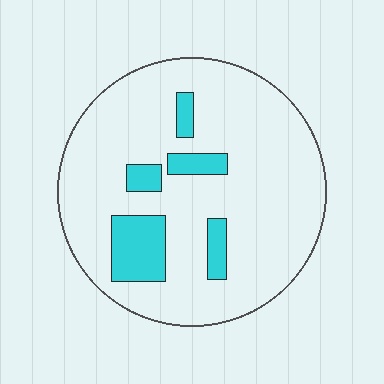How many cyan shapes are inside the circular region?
5.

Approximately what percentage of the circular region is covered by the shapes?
Approximately 15%.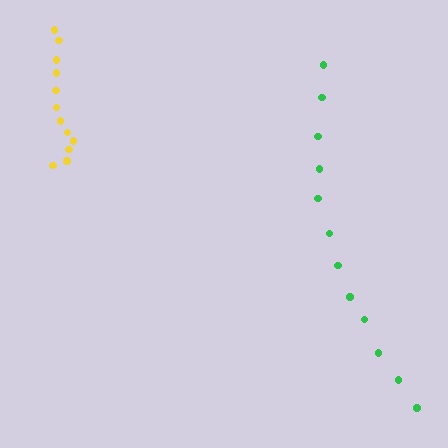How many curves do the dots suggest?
There are 2 distinct paths.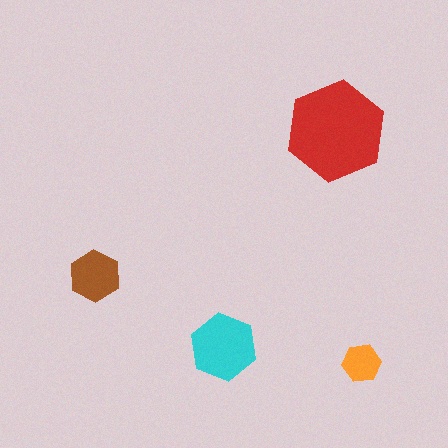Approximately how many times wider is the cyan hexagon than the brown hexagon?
About 1.5 times wider.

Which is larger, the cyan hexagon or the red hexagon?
The red one.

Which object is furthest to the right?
The orange hexagon is rightmost.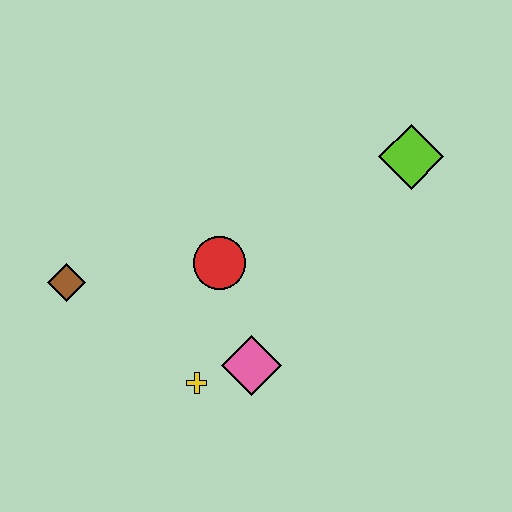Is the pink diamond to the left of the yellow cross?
No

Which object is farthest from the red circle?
The lime diamond is farthest from the red circle.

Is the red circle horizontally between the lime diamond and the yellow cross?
Yes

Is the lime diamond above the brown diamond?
Yes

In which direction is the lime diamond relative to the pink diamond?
The lime diamond is above the pink diamond.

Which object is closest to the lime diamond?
The red circle is closest to the lime diamond.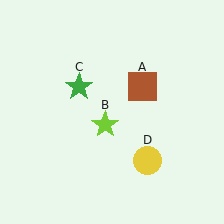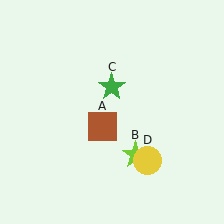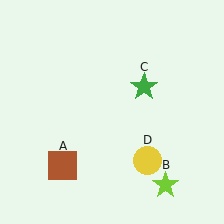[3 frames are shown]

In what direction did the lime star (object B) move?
The lime star (object B) moved down and to the right.